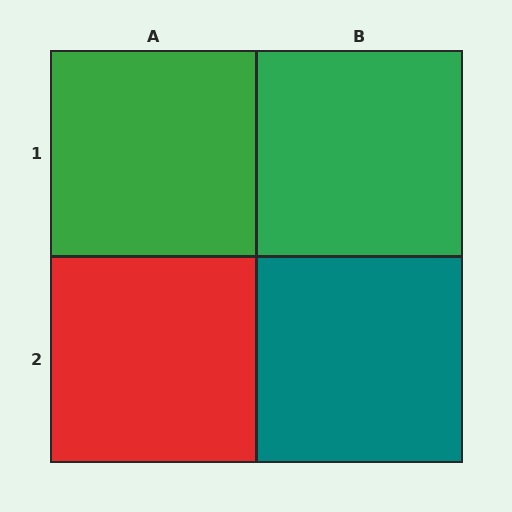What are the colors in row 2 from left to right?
Red, teal.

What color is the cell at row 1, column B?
Green.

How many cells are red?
1 cell is red.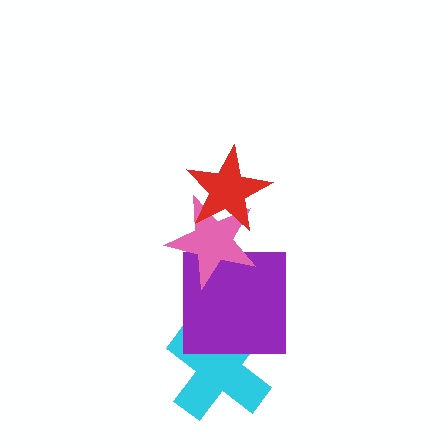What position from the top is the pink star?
The pink star is 2nd from the top.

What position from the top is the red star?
The red star is 1st from the top.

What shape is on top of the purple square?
The pink star is on top of the purple square.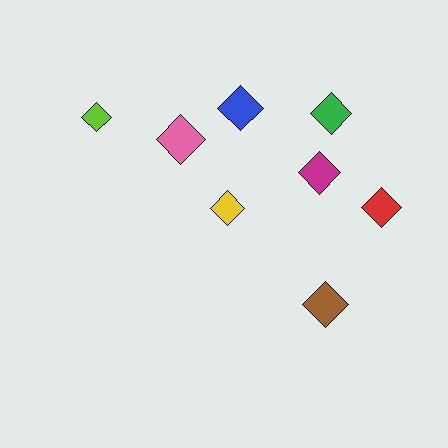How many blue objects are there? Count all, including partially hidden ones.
There is 1 blue object.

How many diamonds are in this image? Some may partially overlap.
There are 8 diamonds.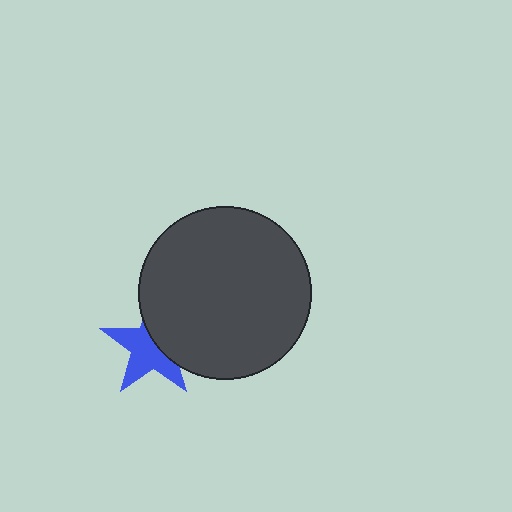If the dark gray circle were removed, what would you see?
You would see the complete blue star.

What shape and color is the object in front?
The object in front is a dark gray circle.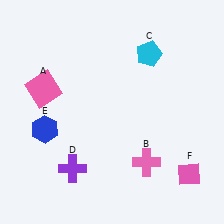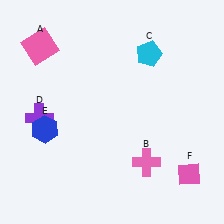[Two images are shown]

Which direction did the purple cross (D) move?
The purple cross (D) moved up.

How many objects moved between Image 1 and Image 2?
2 objects moved between the two images.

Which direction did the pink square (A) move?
The pink square (A) moved up.